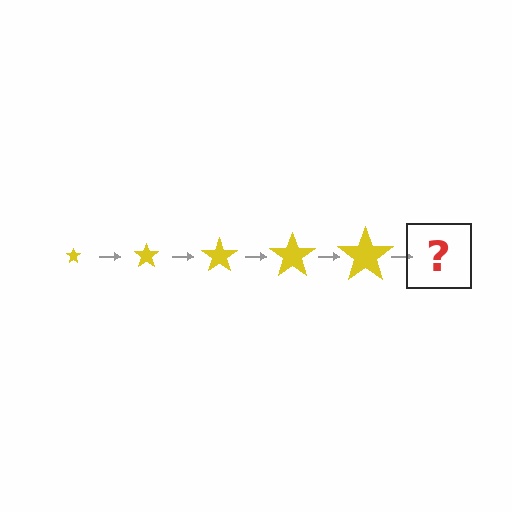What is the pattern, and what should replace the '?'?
The pattern is that the star gets progressively larger each step. The '?' should be a yellow star, larger than the previous one.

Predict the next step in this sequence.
The next step is a yellow star, larger than the previous one.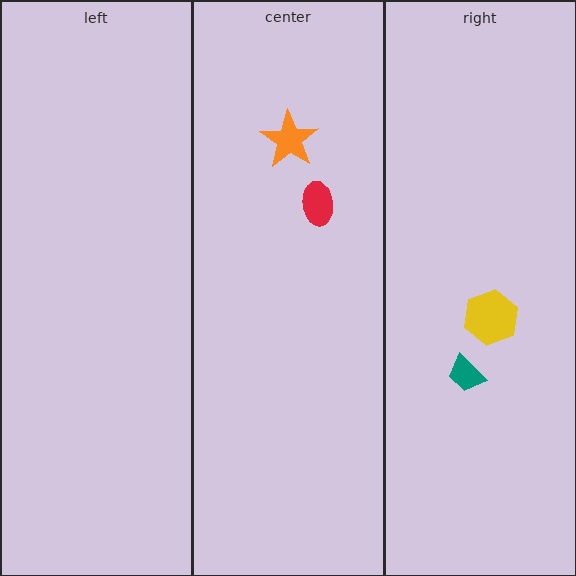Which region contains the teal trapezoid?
The right region.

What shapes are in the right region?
The teal trapezoid, the yellow hexagon.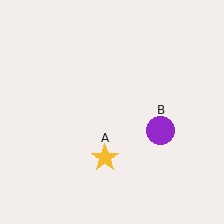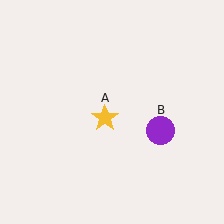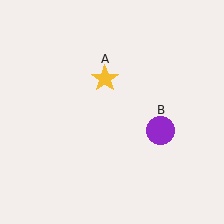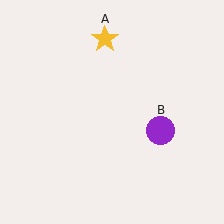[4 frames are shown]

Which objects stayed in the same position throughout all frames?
Purple circle (object B) remained stationary.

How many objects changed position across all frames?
1 object changed position: yellow star (object A).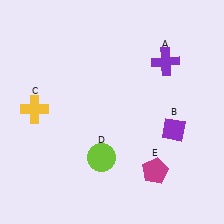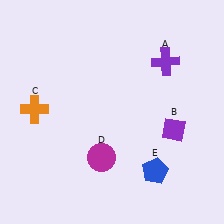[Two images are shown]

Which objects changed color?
C changed from yellow to orange. D changed from lime to magenta. E changed from magenta to blue.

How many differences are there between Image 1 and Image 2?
There are 3 differences between the two images.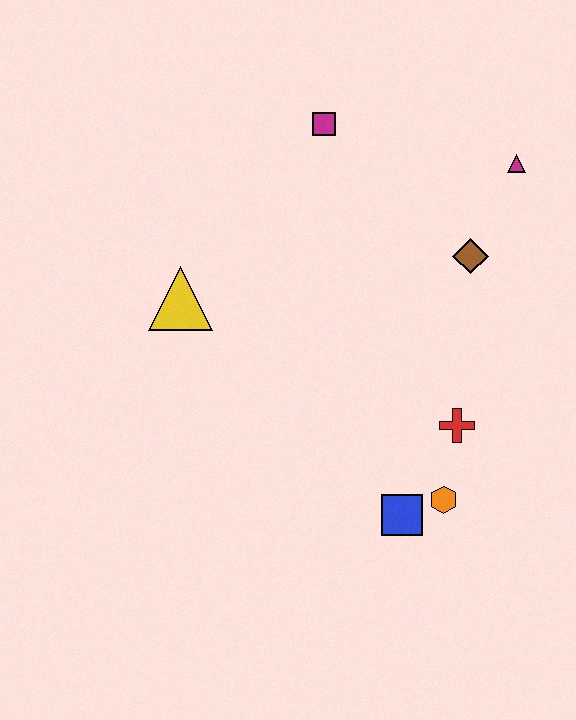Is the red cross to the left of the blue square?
No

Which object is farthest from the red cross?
The magenta square is farthest from the red cross.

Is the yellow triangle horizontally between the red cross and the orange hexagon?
No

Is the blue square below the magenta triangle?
Yes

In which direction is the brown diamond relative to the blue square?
The brown diamond is above the blue square.